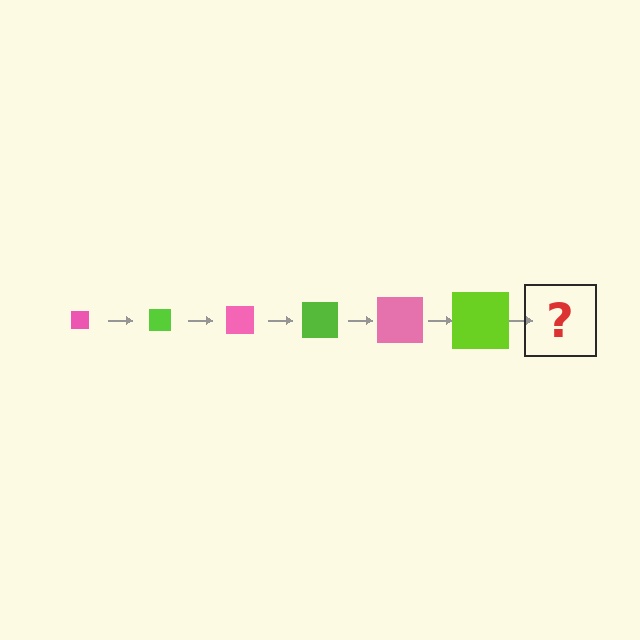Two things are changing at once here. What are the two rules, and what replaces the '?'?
The two rules are that the square grows larger each step and the color cycles through pink and lime. The '?' should be a pink square, larger than the previous one.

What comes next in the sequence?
The next element should be a pink square, larger than the previous one.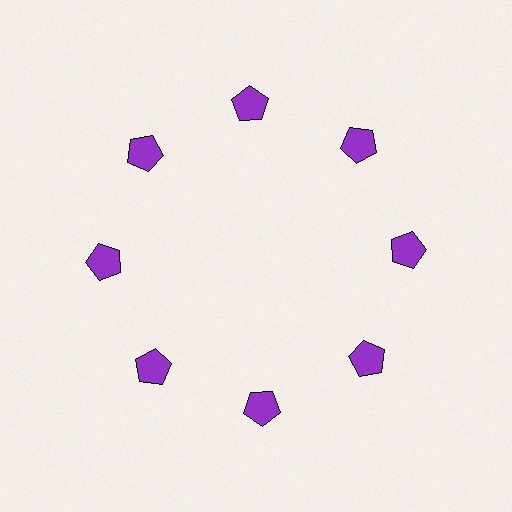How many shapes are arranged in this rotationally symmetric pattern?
There are 8 shapes, arranged in 8 groups of 1.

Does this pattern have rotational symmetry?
Yes, this pattern has 8-fold rotational symmetry. It looks the same after rotating 45 degrees around the center.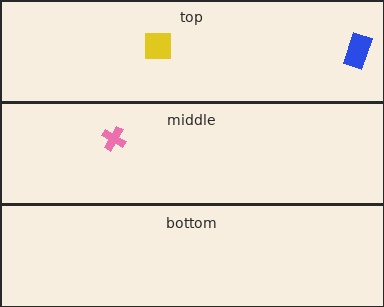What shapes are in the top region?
The yellow square, the blue rectangle.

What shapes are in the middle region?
The pink cross.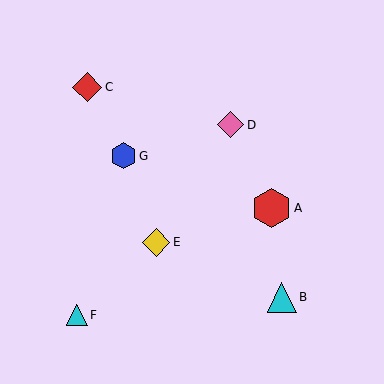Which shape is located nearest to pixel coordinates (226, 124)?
The pink diamond (labeled D) at (231, 125) is nearest to that location.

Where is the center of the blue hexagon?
The center of the blue hexagon is at (123, 156).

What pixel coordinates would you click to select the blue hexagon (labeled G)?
Click at (123, 156) to select the blue hexagon G.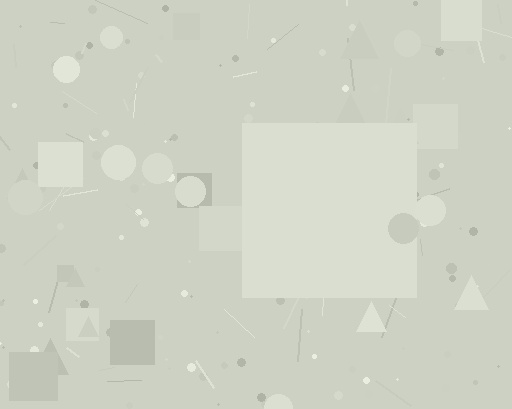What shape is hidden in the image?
A square is hidden in the image.